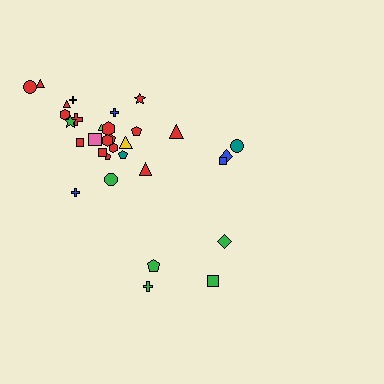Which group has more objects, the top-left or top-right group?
The top-left group.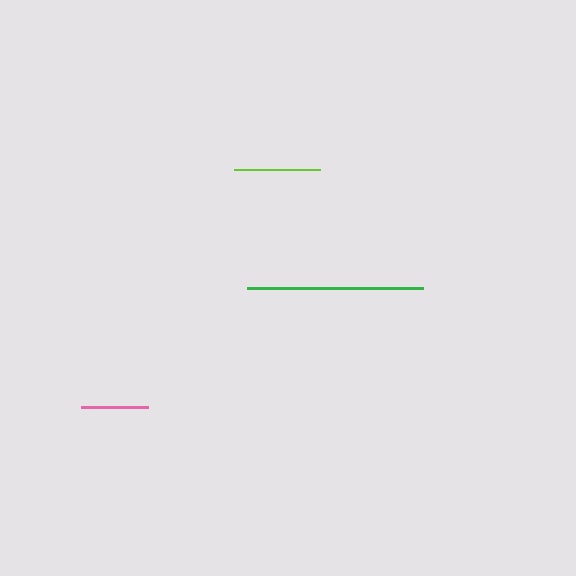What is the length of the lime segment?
The lime segment is approximately 86 pixels long.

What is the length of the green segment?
The green segment is approximately 176 pixels long.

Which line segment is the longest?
The green line is the longest at approximately 176 pixels.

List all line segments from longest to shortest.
From longest to shortest: green, lime, pink.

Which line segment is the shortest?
The pink line is the shortest at approximately 67 pixels.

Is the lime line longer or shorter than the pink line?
The lime line is longer than the pink line.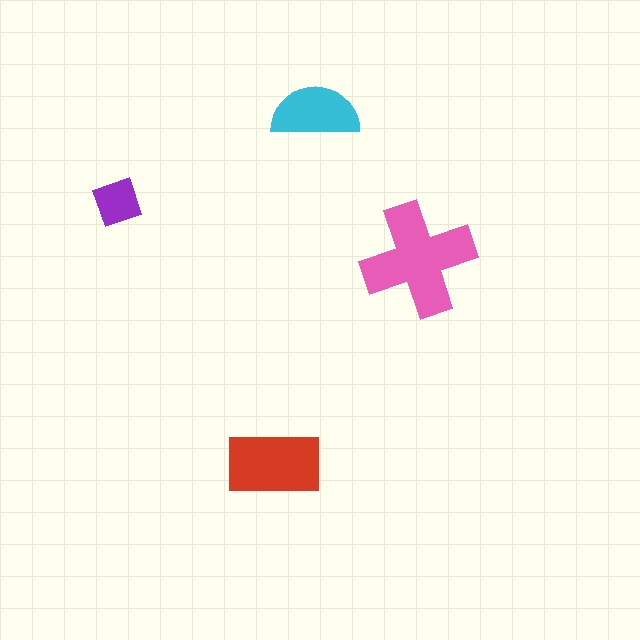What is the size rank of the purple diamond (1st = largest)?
4th.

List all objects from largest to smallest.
The pink cross, the red rectangle, the cyan semicircle, the purple diamond.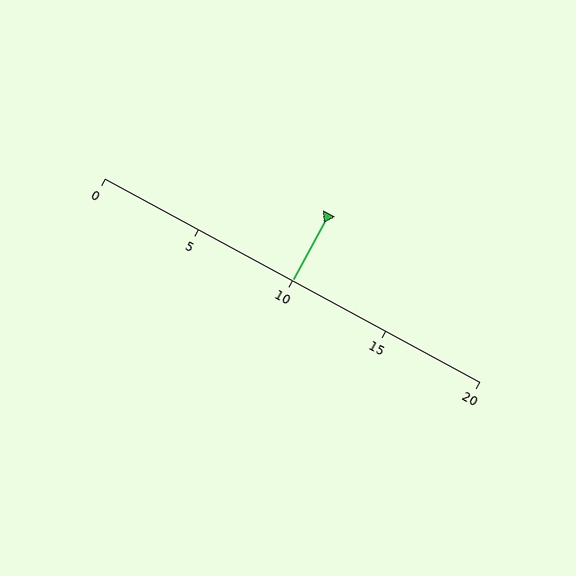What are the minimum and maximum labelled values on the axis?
The axis runs from 0 to 20.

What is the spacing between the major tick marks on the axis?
The major ticks are spaced 5 apart.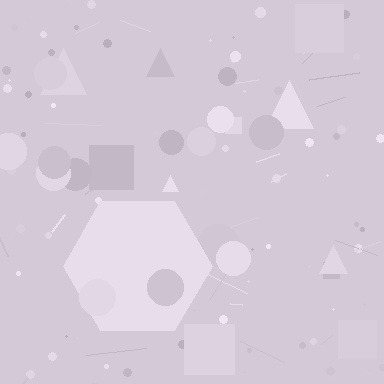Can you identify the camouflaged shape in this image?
The camouflaged shape is a hexagon.